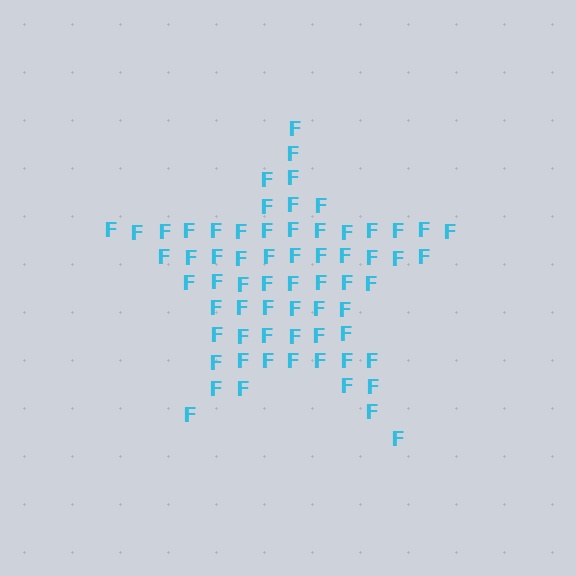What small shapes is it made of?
It is made of small letter F's.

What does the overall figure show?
The overall figure shows a star.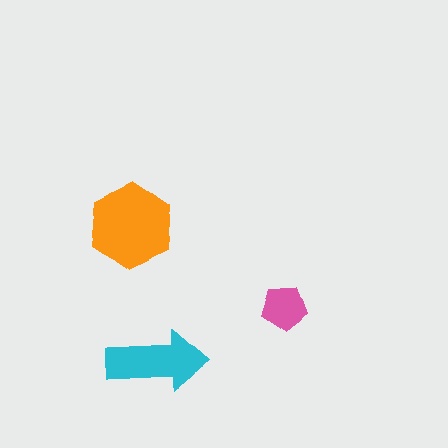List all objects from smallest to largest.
The pink pentagon, the cyan arrow, the orange hexagon.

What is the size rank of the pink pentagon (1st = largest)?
3rd.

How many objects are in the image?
There are 3 objects in the image.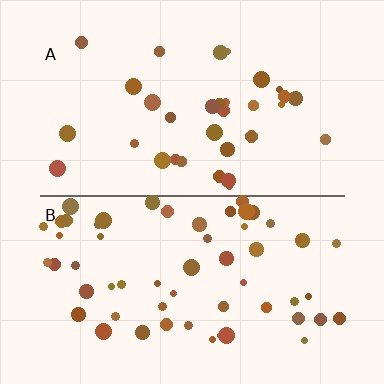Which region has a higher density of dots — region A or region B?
B (the bottom).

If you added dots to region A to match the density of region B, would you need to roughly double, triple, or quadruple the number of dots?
Approximately double.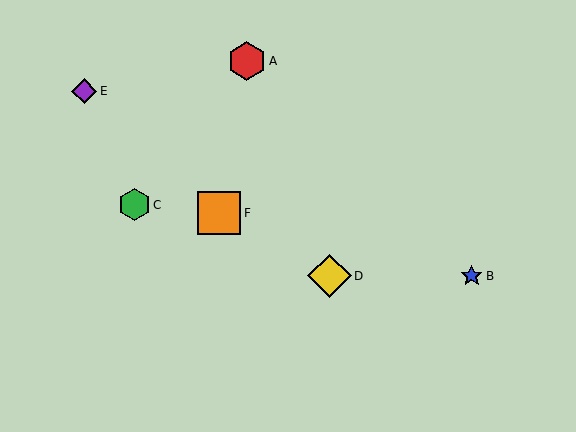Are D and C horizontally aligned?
No, D is at y≈276 and C is at y≈205.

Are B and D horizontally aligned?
Yes, both are at y≈276.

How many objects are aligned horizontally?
2 objects (B, D) are aligned horizontally.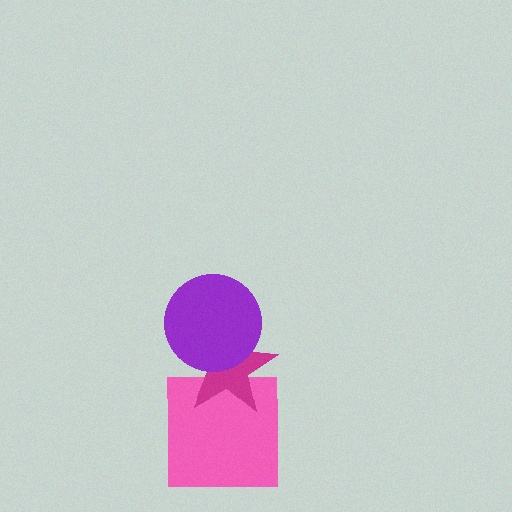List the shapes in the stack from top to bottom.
From top to bottom: the purple circle, the magenta star, the pink square.